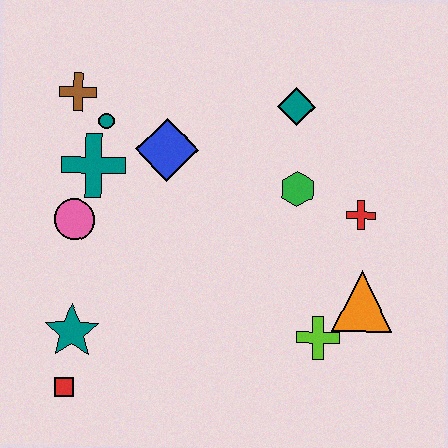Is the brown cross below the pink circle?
No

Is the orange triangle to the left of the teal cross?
No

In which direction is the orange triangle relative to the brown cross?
The orange triangle is to the right of the brown cross.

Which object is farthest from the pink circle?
The orange triangle is farthest from the pink circle.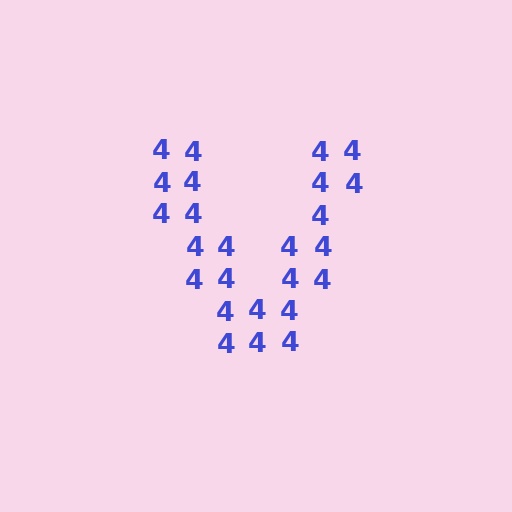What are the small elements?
The small elements are digit 4's.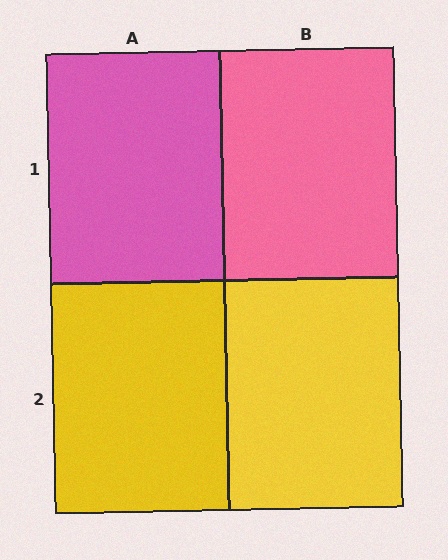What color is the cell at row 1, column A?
Pink.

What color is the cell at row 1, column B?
Pink.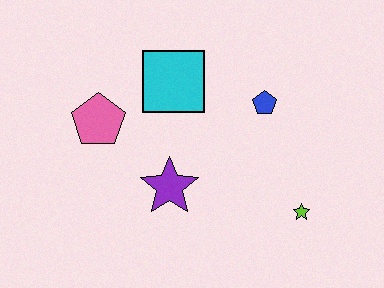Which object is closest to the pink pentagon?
The cyan square is closest to the pink pentagon.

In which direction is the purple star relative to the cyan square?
The purple star is below the cyan square.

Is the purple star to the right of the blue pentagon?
No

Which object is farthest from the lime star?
The pink pentagon is farthest from the lime star.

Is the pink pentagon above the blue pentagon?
No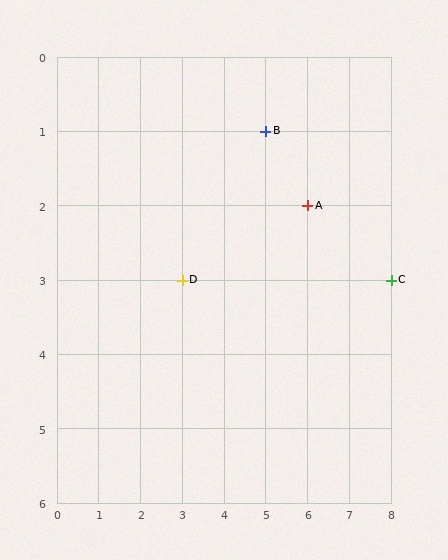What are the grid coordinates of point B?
Point B is at grid coordinates (5, 1).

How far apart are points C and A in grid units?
Points C and A are 2 columns and 1 row apart (about 2.2 grid units diagonally).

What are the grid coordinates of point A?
Point A is at grid coordinates (6, 2).